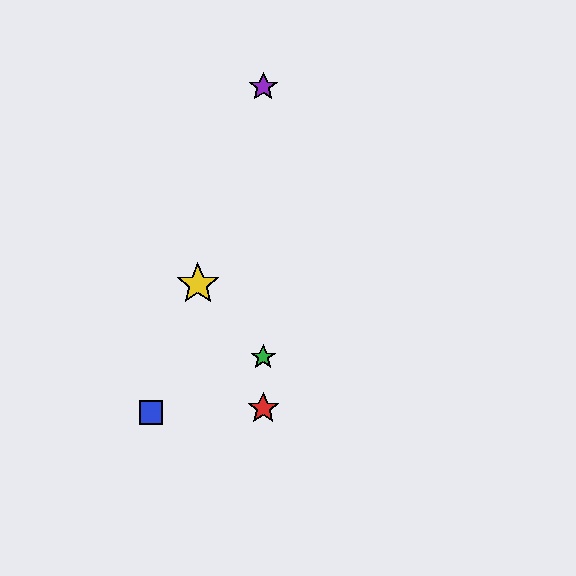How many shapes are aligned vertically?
3 shapes (the red star, the green star, the purple star) are aligned vertically.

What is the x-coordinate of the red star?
The red star is at x≈263.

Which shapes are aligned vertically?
The red star, the green star, the purple star are aligned vertically.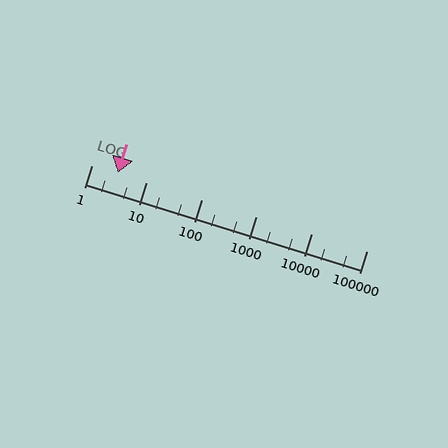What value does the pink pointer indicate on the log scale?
The pointer indicates approximately 3.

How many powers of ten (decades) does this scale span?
The scale spans 5 decades, from 1 to 100000.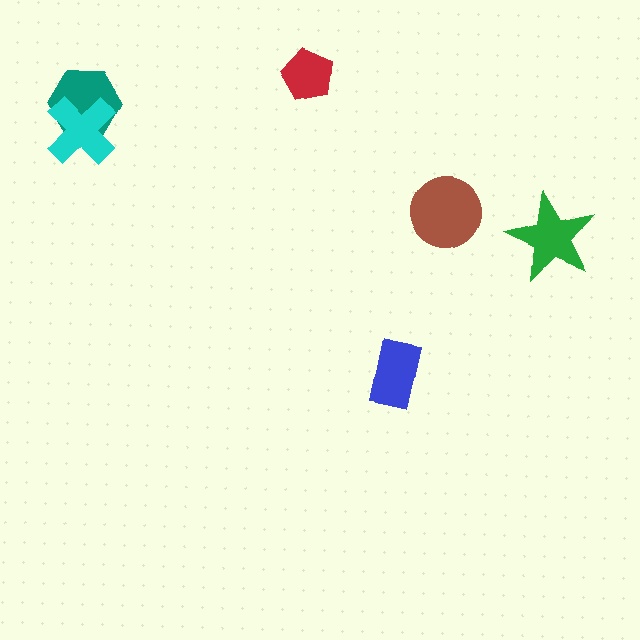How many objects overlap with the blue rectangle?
0 objects overlap with the blue rectangle.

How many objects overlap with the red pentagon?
0 objects overlap with the red pentagon.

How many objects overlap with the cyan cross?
1 object overlaps with the cyan cross.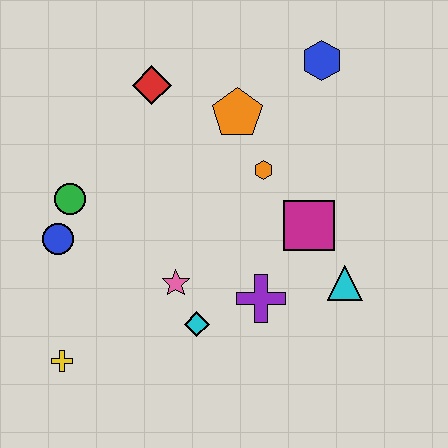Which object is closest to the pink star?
The cyan diamond is closest to the pink star.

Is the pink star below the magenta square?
Yes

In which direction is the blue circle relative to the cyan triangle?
The blue circle is to the left of the cyan triangle.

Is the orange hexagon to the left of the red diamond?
No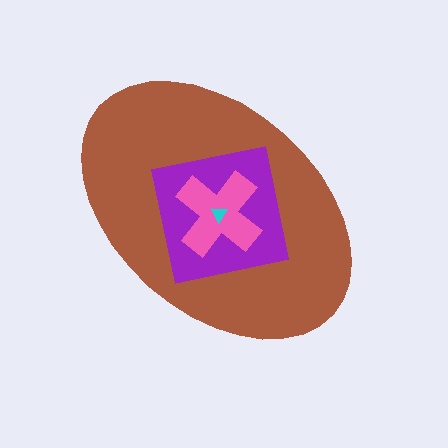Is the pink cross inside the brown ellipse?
Yes.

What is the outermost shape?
The brown ellipse.